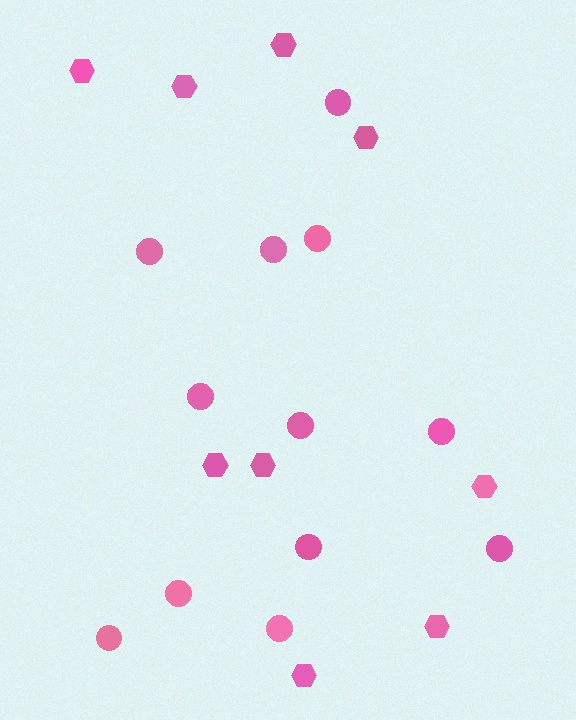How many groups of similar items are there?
There are 2 groups: one group of circles (12) and one group of hexagons (9).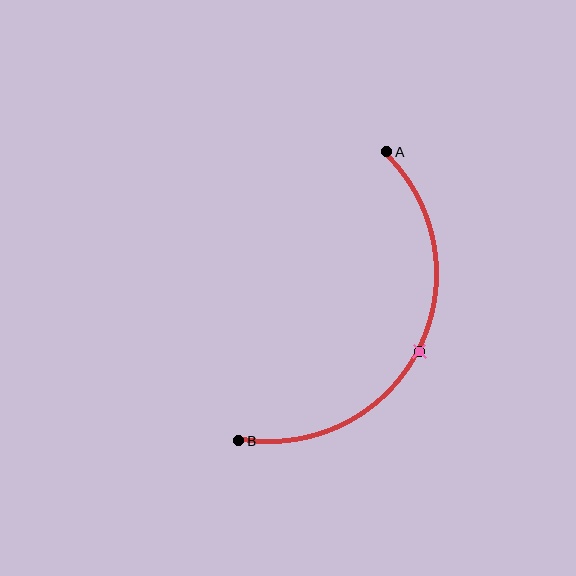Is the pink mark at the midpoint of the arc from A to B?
Yes. The pink mark lies on the arc at equal arc-length from both A and B — it is the arc midpoint.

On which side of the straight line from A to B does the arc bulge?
The arc bulges to the right of the straight line connecting A and B.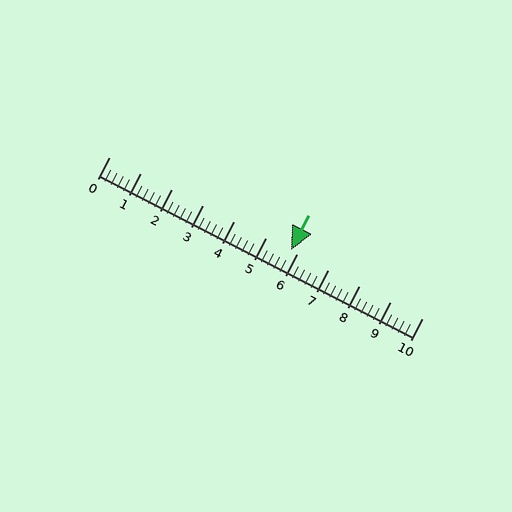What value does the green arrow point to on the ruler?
The green arrow points to approximately 5.8.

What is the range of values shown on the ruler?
The ruler shows values from 0 to 10.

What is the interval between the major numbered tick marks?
The major tick marks are spaced 1 units apart.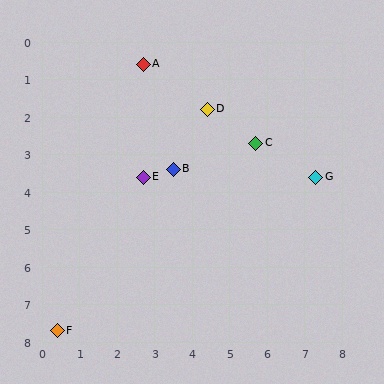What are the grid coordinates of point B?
Point B is at approximately (3.5, 3.4).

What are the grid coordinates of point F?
Point F is at approximately (0.4, 7.7).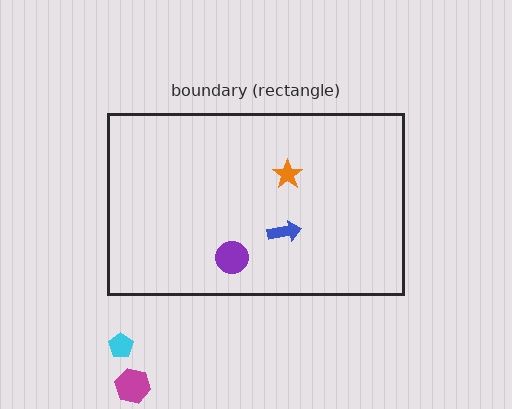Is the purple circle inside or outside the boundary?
Inside.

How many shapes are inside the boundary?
3 inside, 2 outside.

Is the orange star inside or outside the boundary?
Inside.